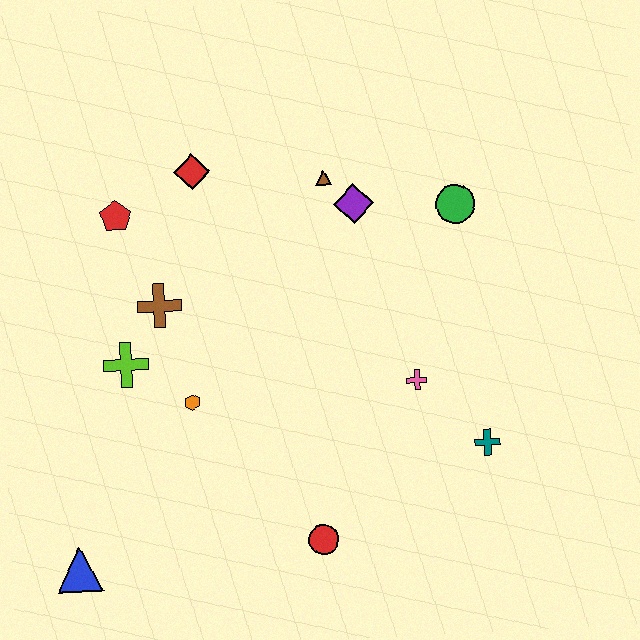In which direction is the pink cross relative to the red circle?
The pink cross is above the red circle.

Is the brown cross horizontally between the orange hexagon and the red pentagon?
Yes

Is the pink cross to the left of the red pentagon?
No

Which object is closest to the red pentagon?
The red diamond is closest to the red pentagon.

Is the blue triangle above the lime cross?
No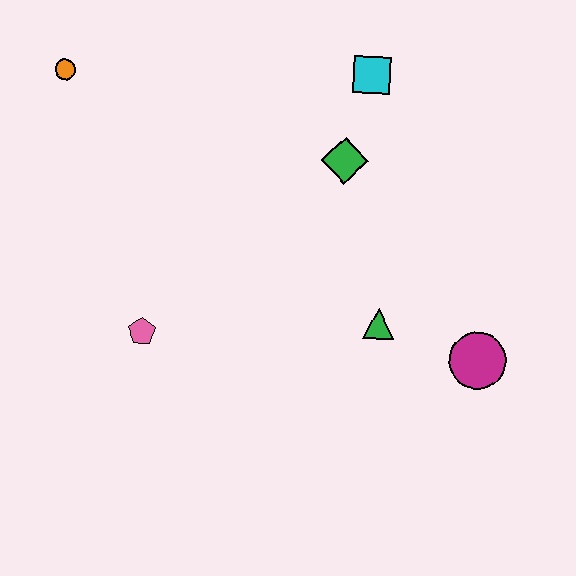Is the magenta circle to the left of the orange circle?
No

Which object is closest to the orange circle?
The pink pentagon is closest to the orange circle.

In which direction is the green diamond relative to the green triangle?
The green diamond is above the green triangle.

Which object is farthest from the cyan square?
The pink pentagon is farthest from the cyan square.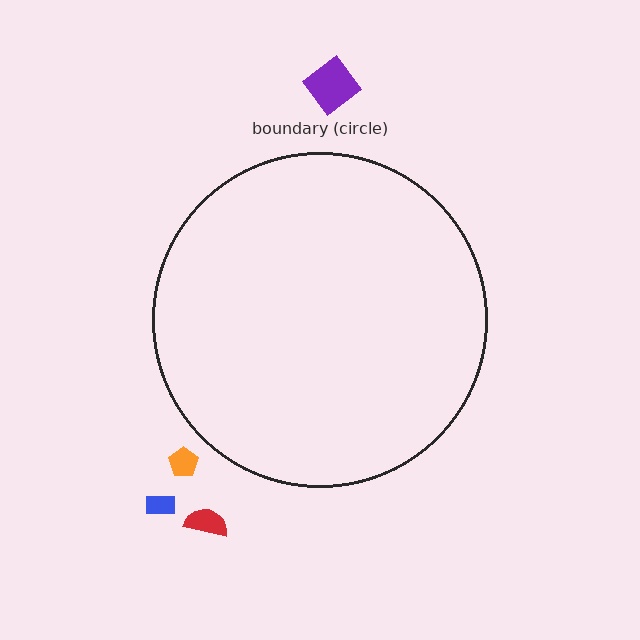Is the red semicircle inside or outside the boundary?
Outside.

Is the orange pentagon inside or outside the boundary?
Outside.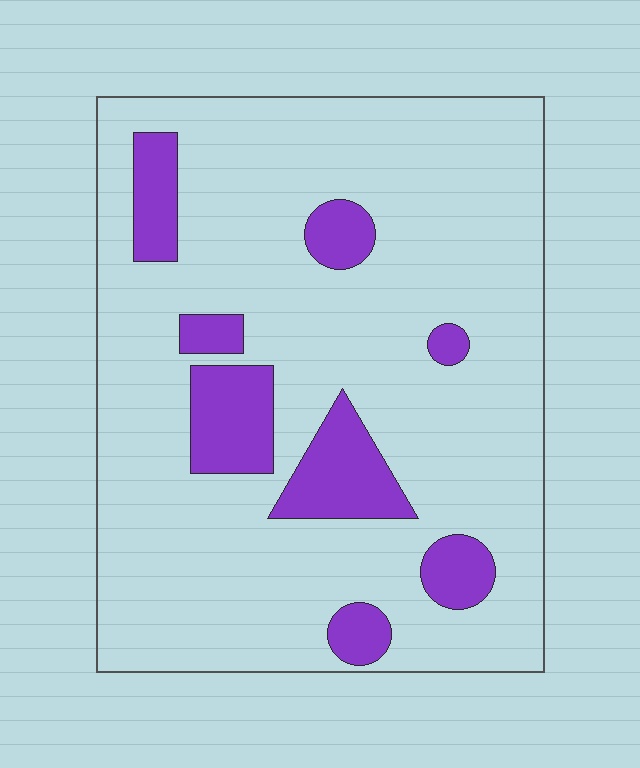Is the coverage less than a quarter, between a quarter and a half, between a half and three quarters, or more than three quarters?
Less than a quarter.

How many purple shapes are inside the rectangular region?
8.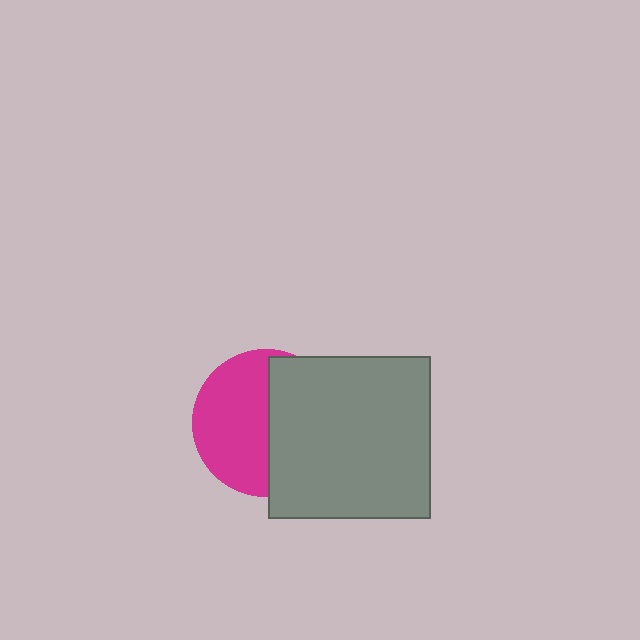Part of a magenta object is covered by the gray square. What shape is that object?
It is a circle.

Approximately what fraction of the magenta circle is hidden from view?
Roughly 48% of the magenta circle is hidden behind the gray square.